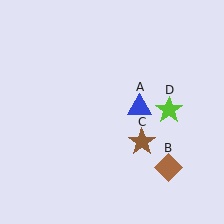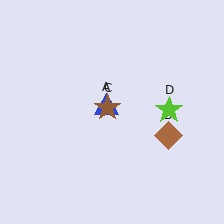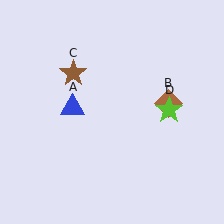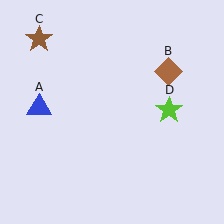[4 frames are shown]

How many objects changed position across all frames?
3 objects changed position: blue triangle (object A), brown diamond (object B), brown star (object C).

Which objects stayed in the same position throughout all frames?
Lime star (object D) remained stationary.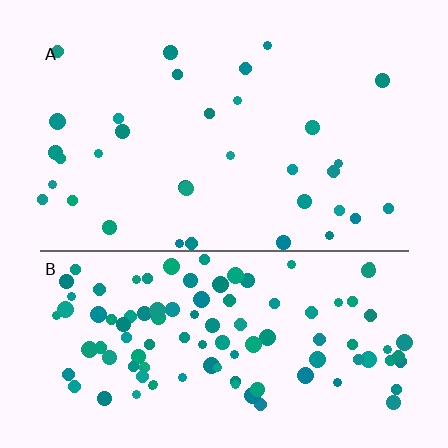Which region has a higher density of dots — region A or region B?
B (the bottom).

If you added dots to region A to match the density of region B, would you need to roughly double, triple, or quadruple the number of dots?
Approximately triple.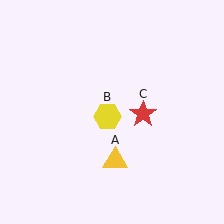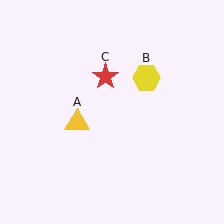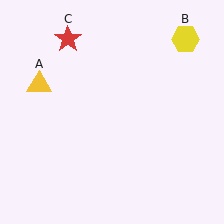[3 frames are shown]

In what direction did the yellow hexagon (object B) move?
The yellow hexagon (object B) moved up and to the right.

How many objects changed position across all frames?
3 objects changed position: yellow triangle (object A), yellow hexagon (object B), red star (object C).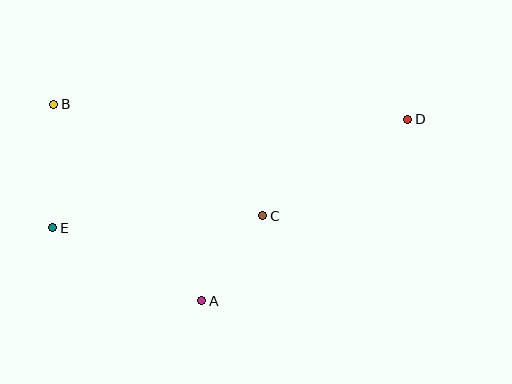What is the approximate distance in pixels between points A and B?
The distance between A and B is approximately 246 pixels.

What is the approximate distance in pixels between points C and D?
The distance between C and D is approximately 174 pixels.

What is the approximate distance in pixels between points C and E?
The distance between C and E is approximately 210 pixels.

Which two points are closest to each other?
Points A and C are closest to each other.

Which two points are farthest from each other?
Points D and E are farthest from each other.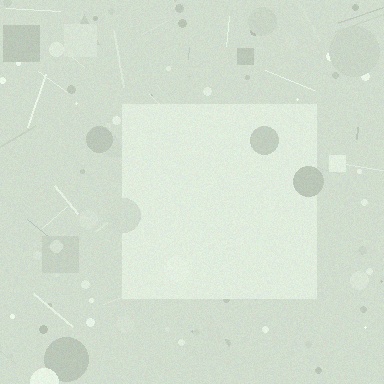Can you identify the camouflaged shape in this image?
The camouflaged shape is a square.